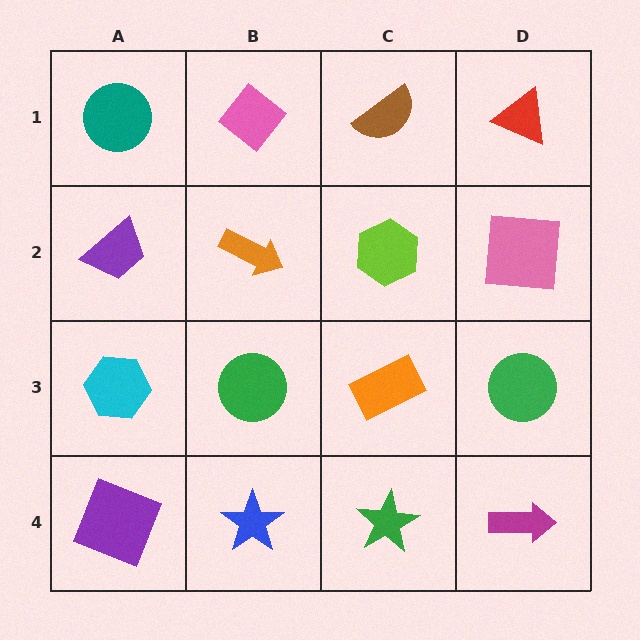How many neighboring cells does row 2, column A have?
3.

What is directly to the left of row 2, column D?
A lime hexagon.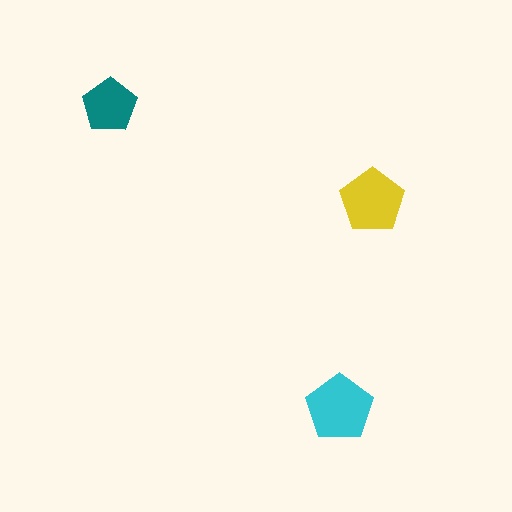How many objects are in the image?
There are 3 objects in the image.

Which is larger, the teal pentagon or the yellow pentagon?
The yellow one.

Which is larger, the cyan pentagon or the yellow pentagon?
The cyan one.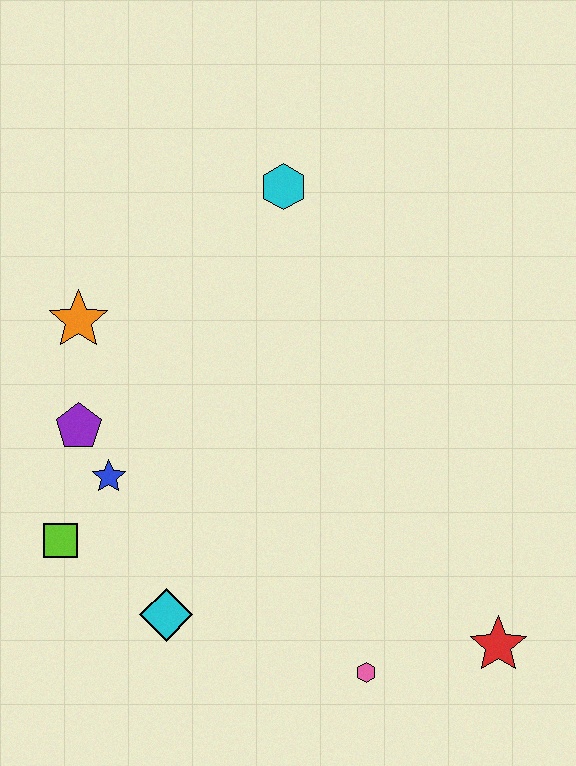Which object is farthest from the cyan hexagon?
The red star is farthest from the cyan hexagon.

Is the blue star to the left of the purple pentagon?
No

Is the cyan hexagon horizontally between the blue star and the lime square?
No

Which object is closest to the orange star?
The purple pentagon is closest to the orange star.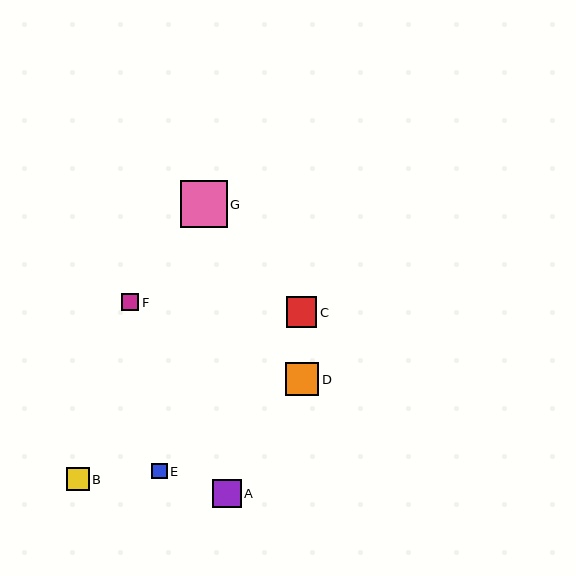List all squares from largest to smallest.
From largest to smallest: G, D, C, A, B, F, E.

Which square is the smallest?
Square E is the smallest with a size of approximately 15 pixels.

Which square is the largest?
Square G is the largest with a size of approximately 47 pixels.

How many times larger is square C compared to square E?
Square C is approximately 2.0 times the size of square E.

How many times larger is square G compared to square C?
Square G is approximately 1.6 times the size of square C.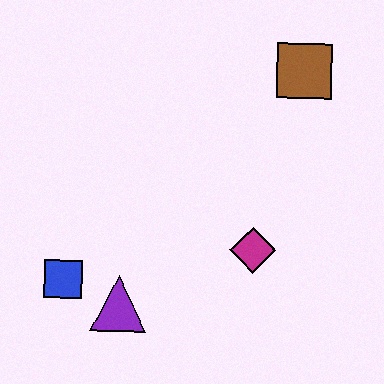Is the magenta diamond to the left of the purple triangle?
No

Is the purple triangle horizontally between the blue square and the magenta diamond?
Yes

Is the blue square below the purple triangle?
No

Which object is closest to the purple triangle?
The blue square is closest to the purple triangle.